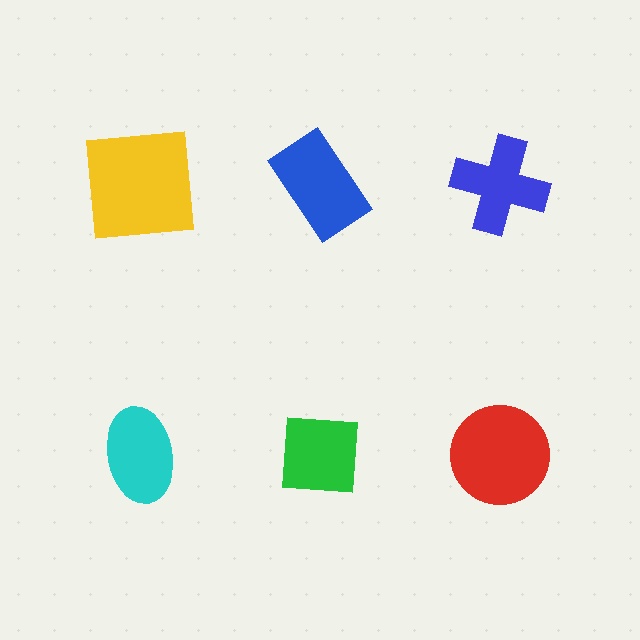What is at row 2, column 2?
A green square.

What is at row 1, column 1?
A yellow square.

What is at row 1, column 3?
A blue cross.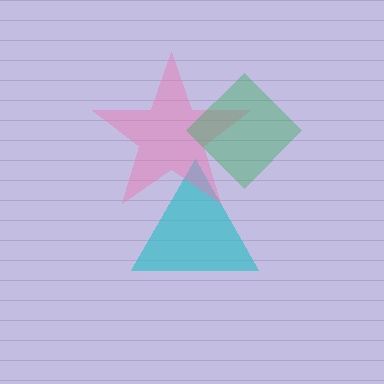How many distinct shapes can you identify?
There are 3 distinct shapes: a cyan triangle, a pink star, a green diamond.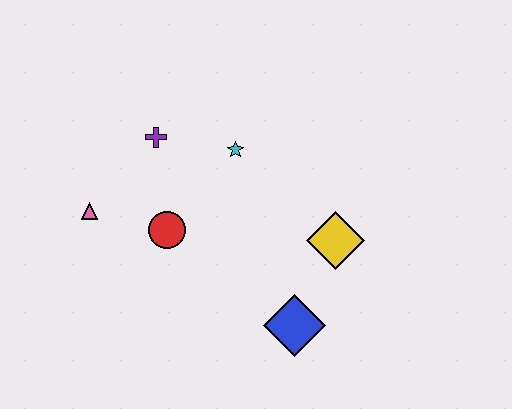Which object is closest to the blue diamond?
The yellow diamond is closest to the blue diamond.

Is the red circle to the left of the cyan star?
Yes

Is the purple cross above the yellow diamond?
Yes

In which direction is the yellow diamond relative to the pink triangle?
The yellow diamond is to the right of the pink triangle.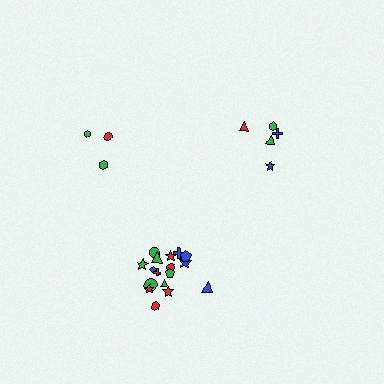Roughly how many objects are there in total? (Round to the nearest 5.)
Roughly 25 objects in total.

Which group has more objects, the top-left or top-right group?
The top-right group.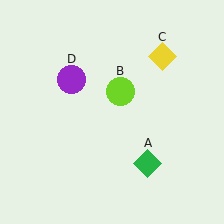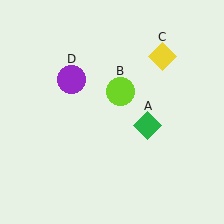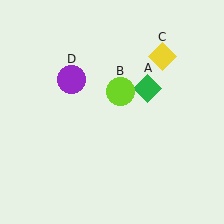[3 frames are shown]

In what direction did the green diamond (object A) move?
The green diamond (object A) moved up.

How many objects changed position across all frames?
1 object changed position: green diamond (object A).